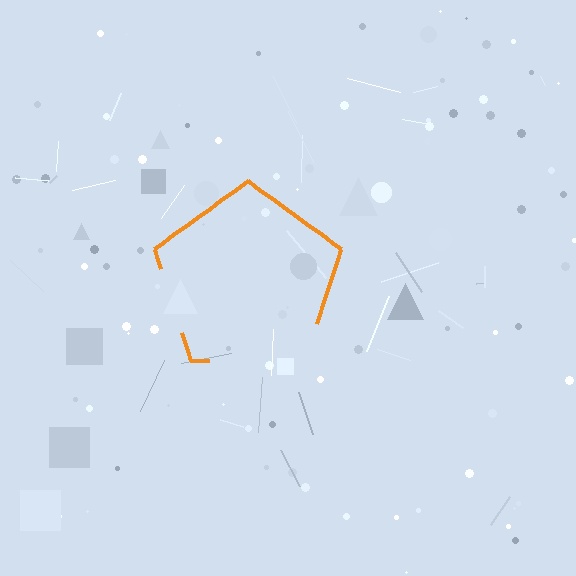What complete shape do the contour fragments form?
The contour fragments form a pentagon.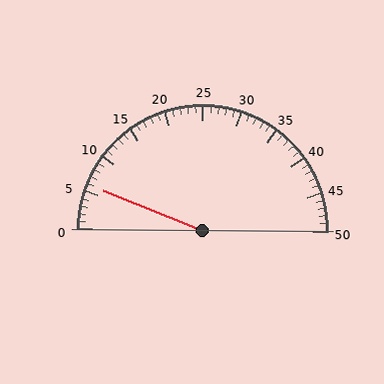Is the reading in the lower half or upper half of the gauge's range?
The reading is in the lower half of the range (0 to 50).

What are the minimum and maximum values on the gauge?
The gauge ranges from 0 to 50.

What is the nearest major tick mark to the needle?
The nearest major tick mark is 5.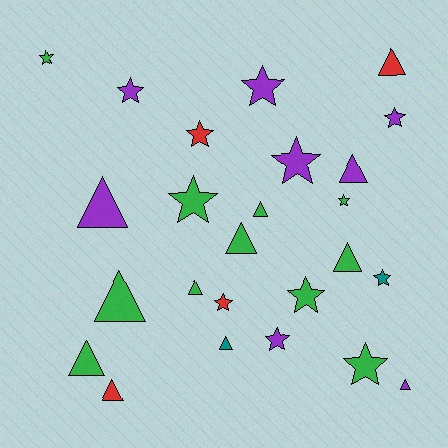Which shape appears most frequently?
Star, with 13 objects.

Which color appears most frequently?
Green, with 11 objects.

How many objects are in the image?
There are 25 objects.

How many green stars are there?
There are 5 green stars.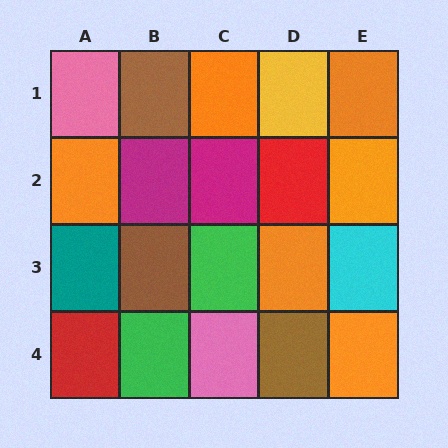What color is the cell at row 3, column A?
Teal.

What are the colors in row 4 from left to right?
Red, green, pink, brown, orange.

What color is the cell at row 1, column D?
Yellow.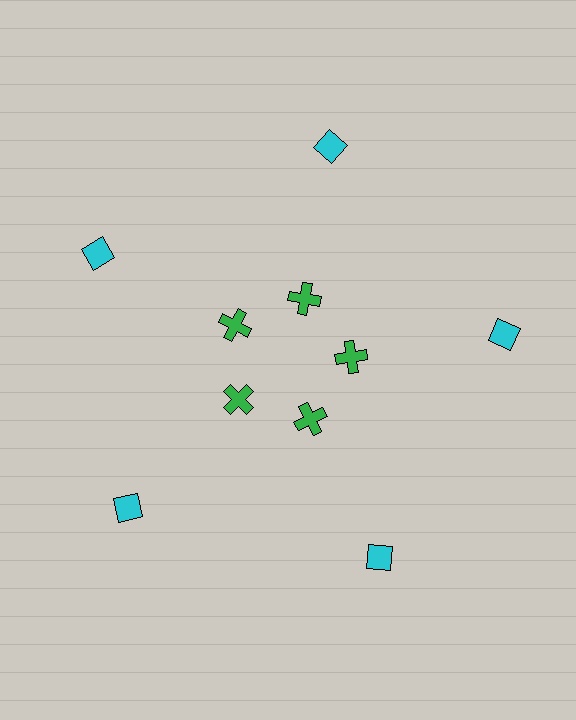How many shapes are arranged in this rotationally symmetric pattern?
There are 10 shapes, arranged in 5 groups of 2.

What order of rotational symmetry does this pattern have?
This pattern has 5-fold rotational symmetry.